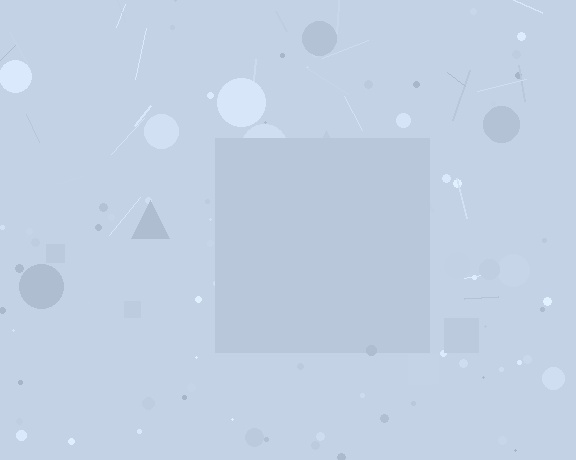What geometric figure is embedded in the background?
A square is embedded in the background.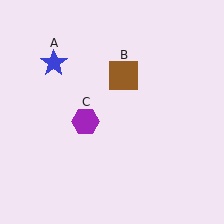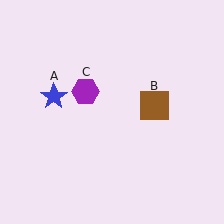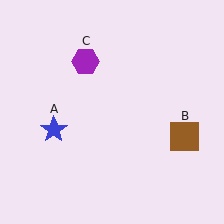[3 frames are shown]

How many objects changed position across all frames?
3 objects changed position: blue star (object A), brown square (object B), purple hexagon (object C).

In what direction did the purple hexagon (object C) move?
The purple hexagon (object C) moved up.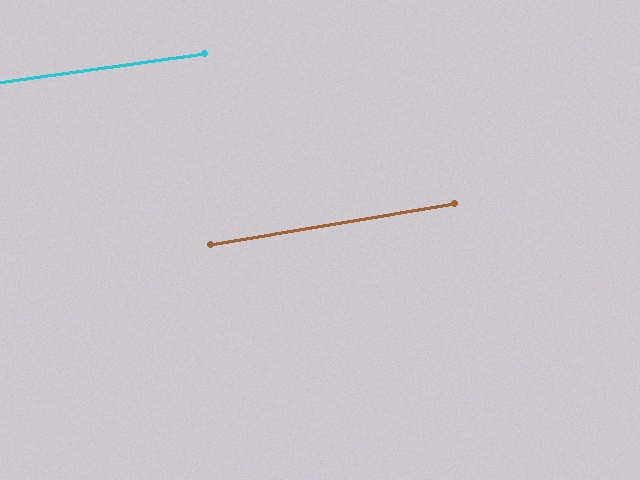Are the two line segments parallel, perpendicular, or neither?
Parallel — their directions differ by only 1.7°.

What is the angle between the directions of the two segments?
Approximately 2 degrees.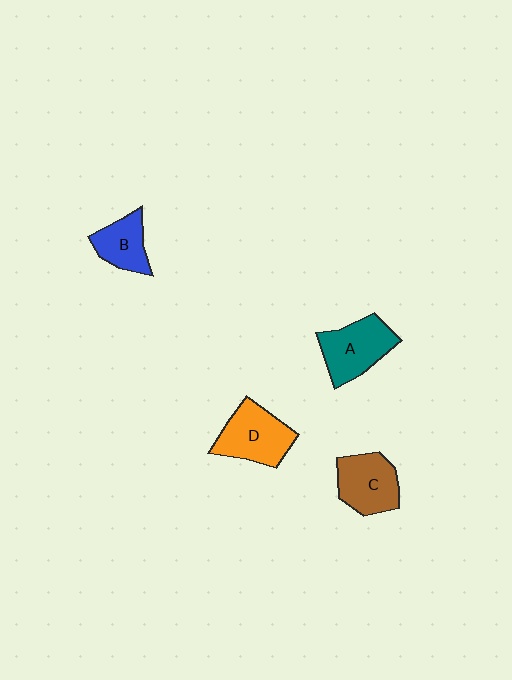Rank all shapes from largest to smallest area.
From largest to smallest: D (orange), A (teal), C (brown), B (blue).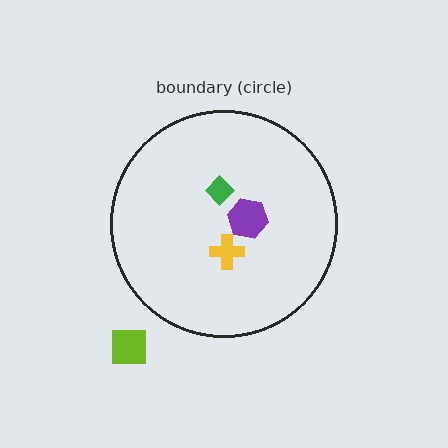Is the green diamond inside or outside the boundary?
Inside.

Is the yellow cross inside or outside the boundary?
Inside.